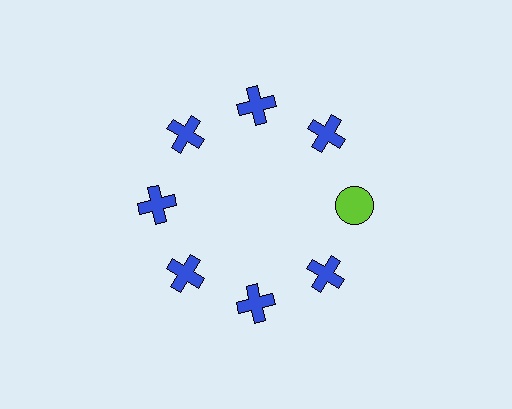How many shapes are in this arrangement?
There are 8 shapes arranged in a ring pattern.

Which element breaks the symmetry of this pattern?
The lime circle at roughly the 3 o'clock position breaks the symmetry. All other shapes are blue crosses.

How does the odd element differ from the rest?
It differs in both color (lime instead of blue) and shape (circle instead of cross).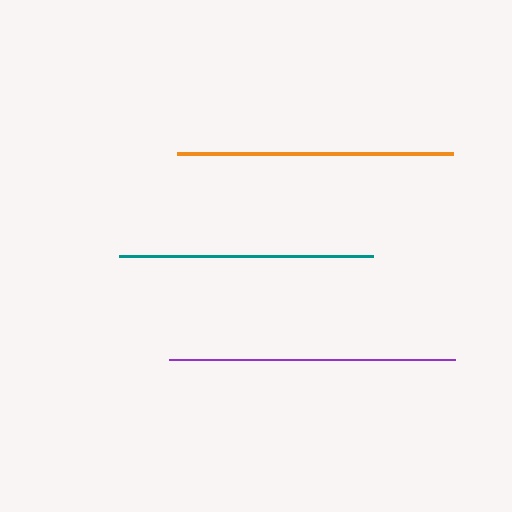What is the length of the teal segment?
The teal segment is approximately 254 pixels long.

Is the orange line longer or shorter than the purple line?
The purple line is longer than the orange line.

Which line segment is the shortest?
The teal line is the shortest at approximately 254 pixels.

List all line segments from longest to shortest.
From longest to shortest: purple, orange, teal.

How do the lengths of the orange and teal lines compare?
The orange and teal lines are approximately the same length.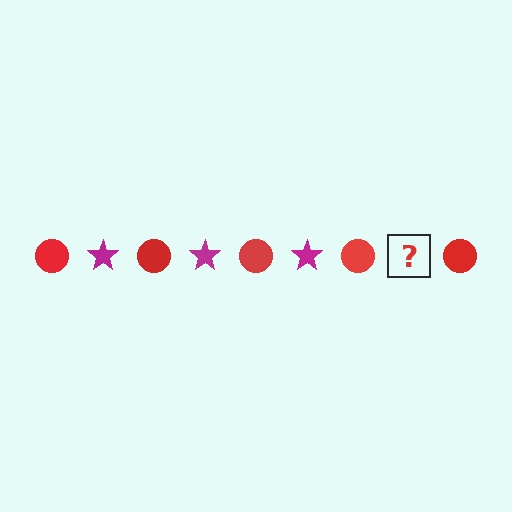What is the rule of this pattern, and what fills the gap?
The rule is that the pattern alternates between red circle and magenta star. The gap should be filled with a magenta star.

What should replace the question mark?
The question mark should be replaced with a magenta star.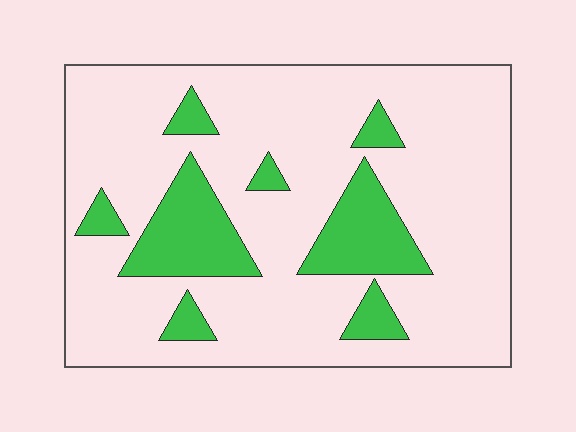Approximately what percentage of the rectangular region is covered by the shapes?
Approximately 20%.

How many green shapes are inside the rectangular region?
8.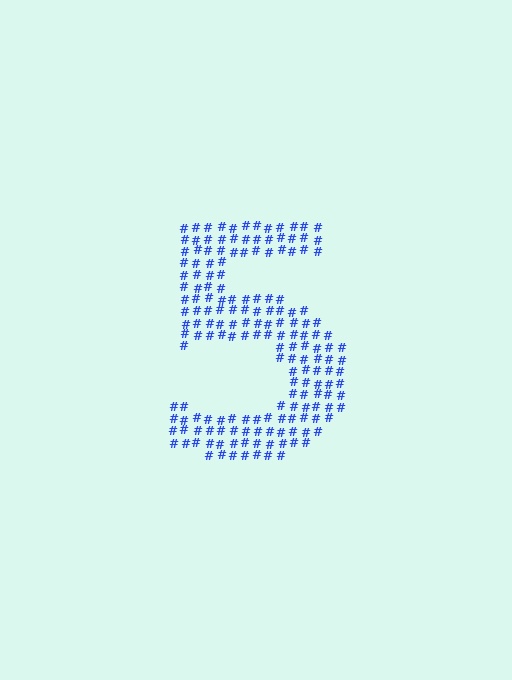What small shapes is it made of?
It is made of small hash symbols.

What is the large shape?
The large shape is the digit 5.